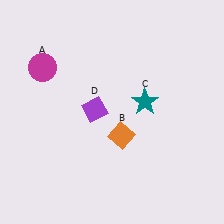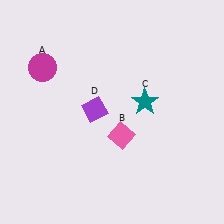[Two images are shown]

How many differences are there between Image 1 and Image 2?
There is 1 difference between the two images.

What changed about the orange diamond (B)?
In Image 1, B is orange. In Image 2, it changed to pink.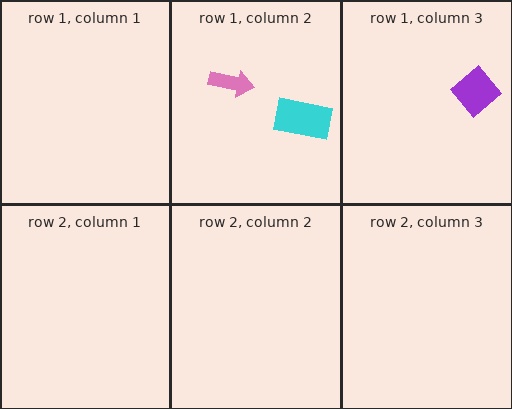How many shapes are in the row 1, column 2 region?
2.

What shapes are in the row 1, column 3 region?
The purple diamond.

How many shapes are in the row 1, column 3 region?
1.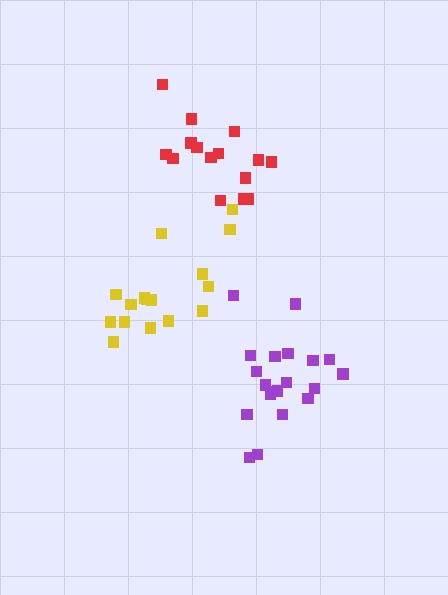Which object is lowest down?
The purple cluster is bottommost.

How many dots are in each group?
Group 1: 15 dots, Group 2: 16 dots, Group 3: 20 dots (51 total).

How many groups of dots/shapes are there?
There are 3 groups.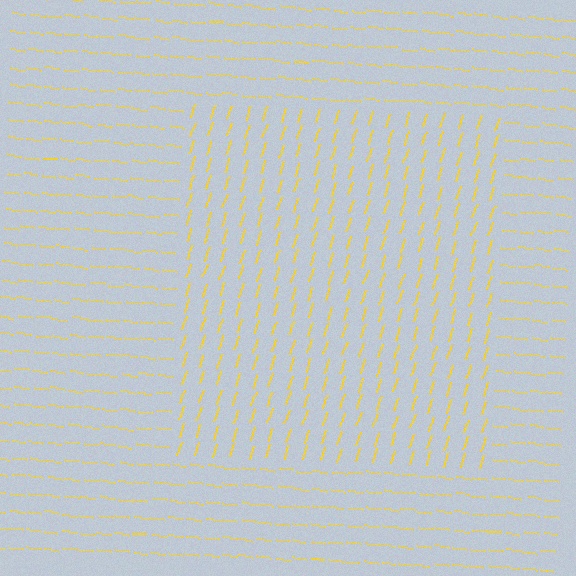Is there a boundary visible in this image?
Yes, there is a texture boundary formed by a change in line orientation.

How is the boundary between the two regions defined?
The boundary is defined purely by a change in line orientation (approximately 80 degrees difference). All lines are the same color and thickness.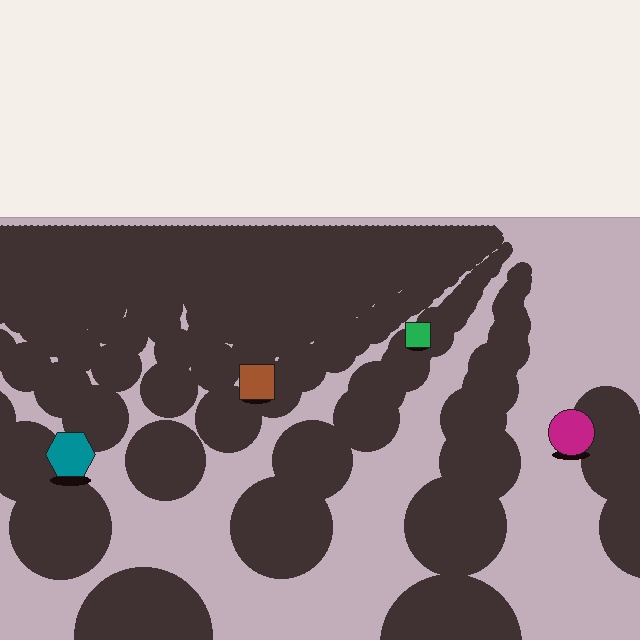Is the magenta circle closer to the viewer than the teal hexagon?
No. The teal hexagon is closer — you can tell from the texture gradient: the ground texture is coarser near it.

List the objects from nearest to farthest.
From nearest to farthest: the teal hexagon, the magenta circle, the brown square, the green square.